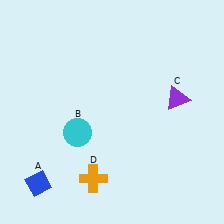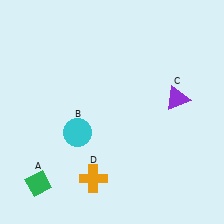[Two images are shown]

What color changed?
The diamond (A) changed from blue in Image 1 to green in Image 2.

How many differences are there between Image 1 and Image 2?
There is 1 difference between the two images.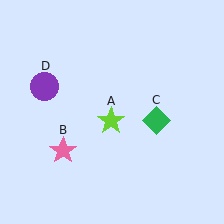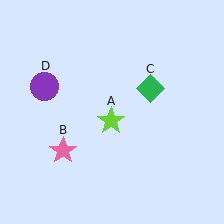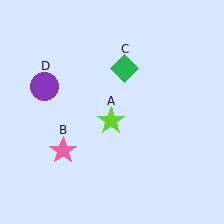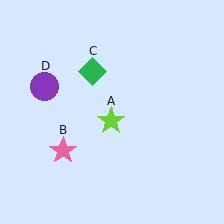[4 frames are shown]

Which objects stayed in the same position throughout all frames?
Lime star (object A) and pink star (object B) and purple circle (object D) remained stationary.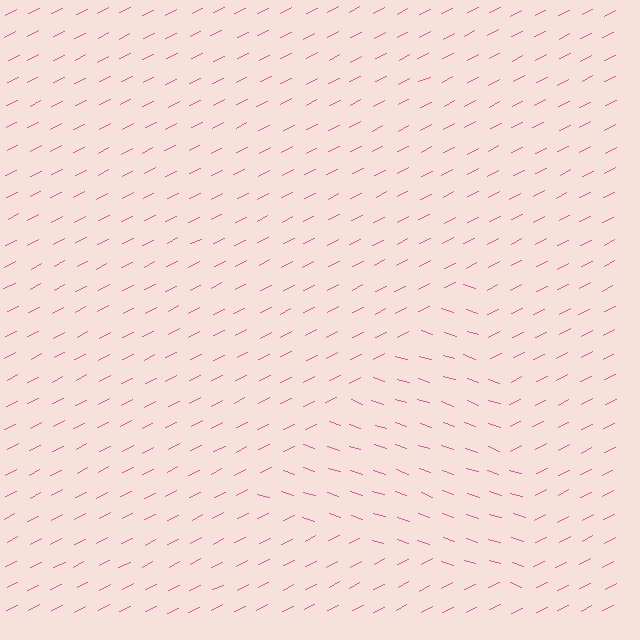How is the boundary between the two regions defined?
The boundary is defined purely by a change in line orientation (approximately 45 degrees difference). All lines are the same color and thickness.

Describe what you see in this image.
The image is filled with small pink line segments. A triangle region in the image has lines oriented differently from the surrounding lines, creating a visible texture boundary.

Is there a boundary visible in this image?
Yes, there is a texture boundary formed by a change in line orientation.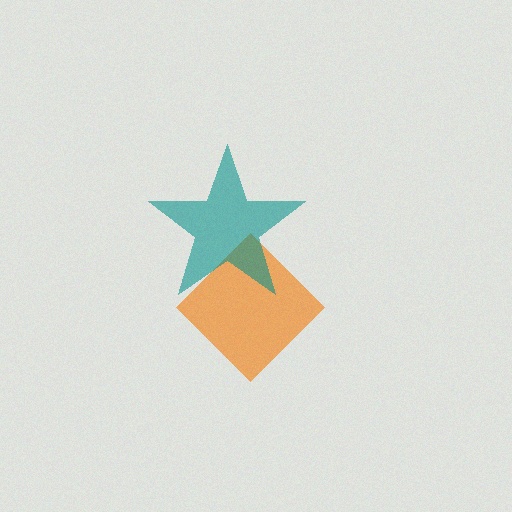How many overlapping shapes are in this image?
There are 2 overlapping shapes in the image.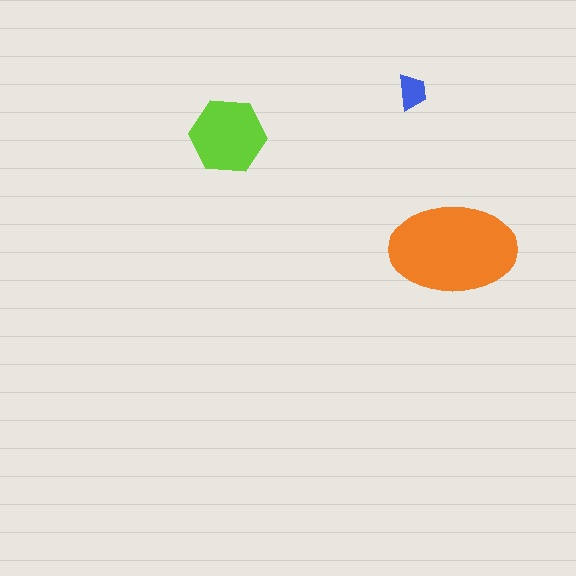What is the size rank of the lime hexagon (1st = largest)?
2nd.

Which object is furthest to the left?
The lime hexagon is leftmost.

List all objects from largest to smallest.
The orange ellipse, the lime hexagon, the blue trapezoid.